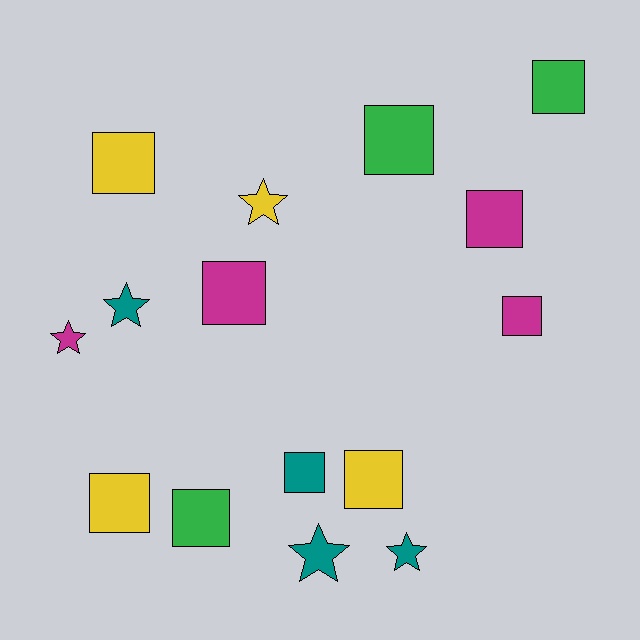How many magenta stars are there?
There is 1 magenta star.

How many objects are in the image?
There are 15 objects.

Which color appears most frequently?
Magenta, with 4 objects.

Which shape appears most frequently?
Square, with 10 objects.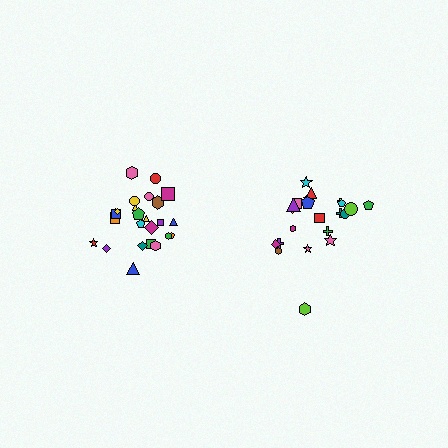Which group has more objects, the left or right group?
The left group.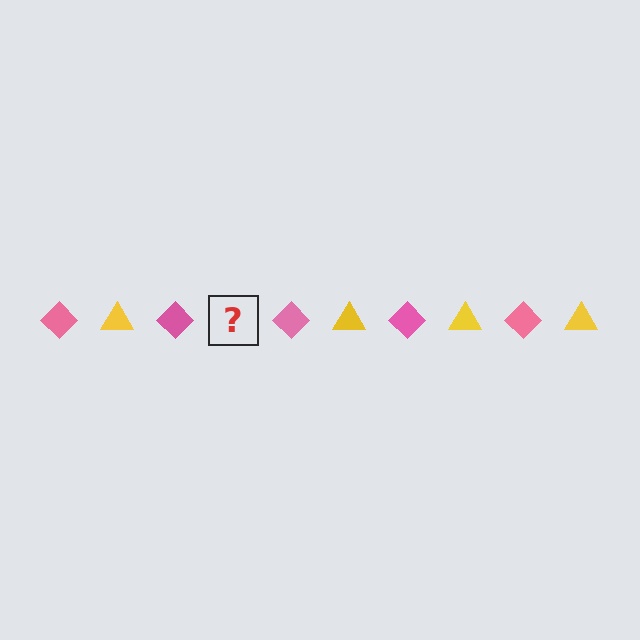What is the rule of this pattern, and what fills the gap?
The rule is that the pattern alternates between pink diamond and yellow triangle. The gap should be filled with a yellow triangle.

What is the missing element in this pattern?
The missing element is a yellow triangle.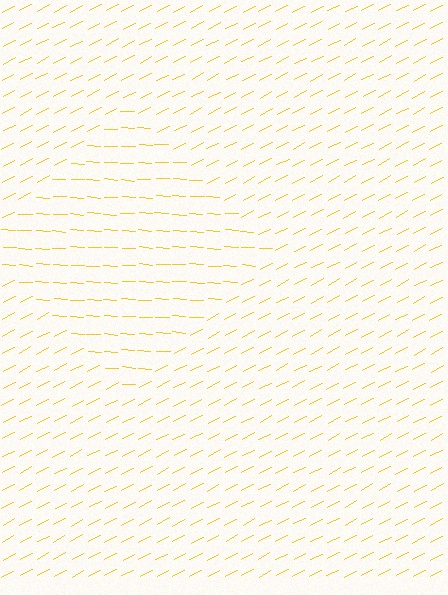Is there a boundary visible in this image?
Yes, there is a texture boundary formed by a change in line orientation.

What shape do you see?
I see a diamond.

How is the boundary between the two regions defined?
The boundary is defined purely by a change in line orientation (approximately 30 degrees difference). All lines are the same color and thickness.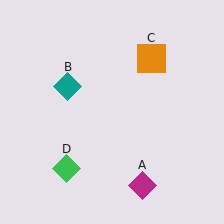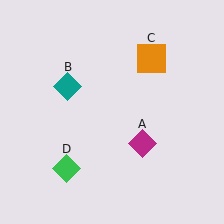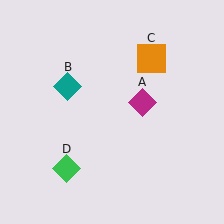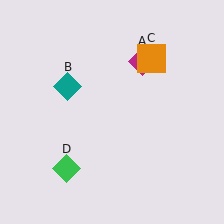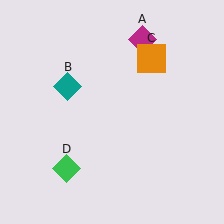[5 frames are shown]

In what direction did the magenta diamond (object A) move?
The magenta diamond (object A) moved up.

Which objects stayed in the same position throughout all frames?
Teal diamond (object B) and orange square (object C) and green diamond (object D) remained stationary.